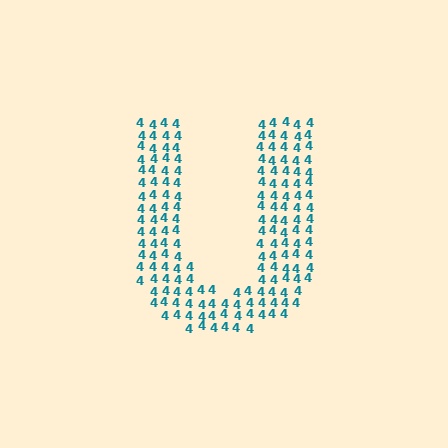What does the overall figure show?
The overall figure shows the letter U.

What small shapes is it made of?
It is made of small digit 4's.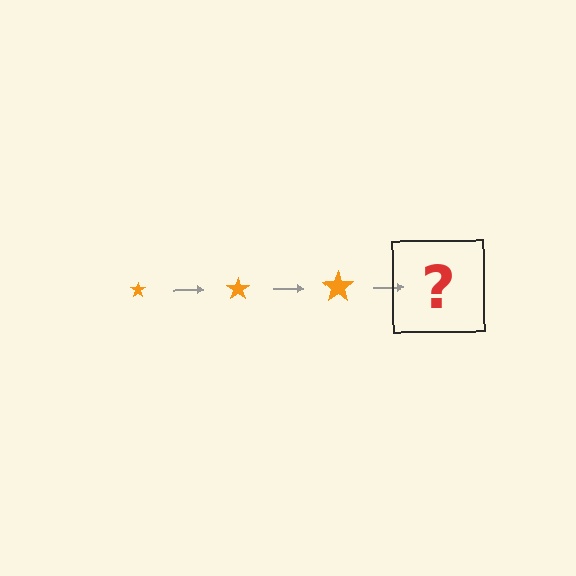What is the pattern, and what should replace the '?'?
The pattern is that the star gets progressively larger each step. The '?' should be an orange star, larger than the previous one.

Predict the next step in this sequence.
The next step is an orange star, larger than the previous one.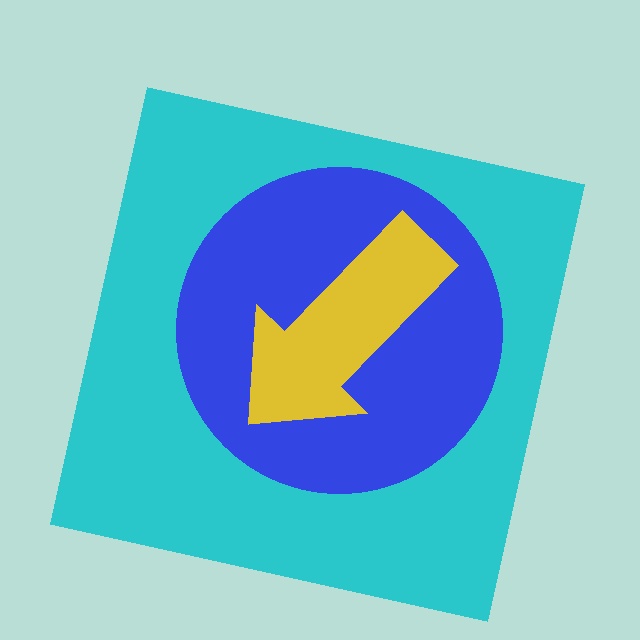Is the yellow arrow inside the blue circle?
Yes.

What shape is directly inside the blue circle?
The yellow arrow.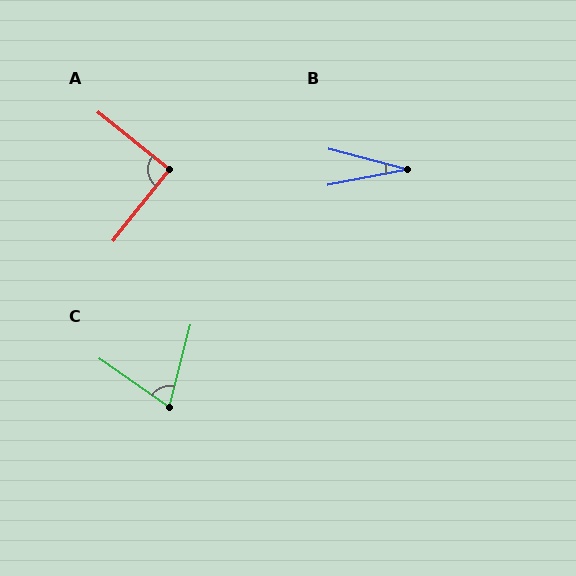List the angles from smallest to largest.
B (26°), C (70°), A (91°).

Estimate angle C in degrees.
Approximately 70 degrees.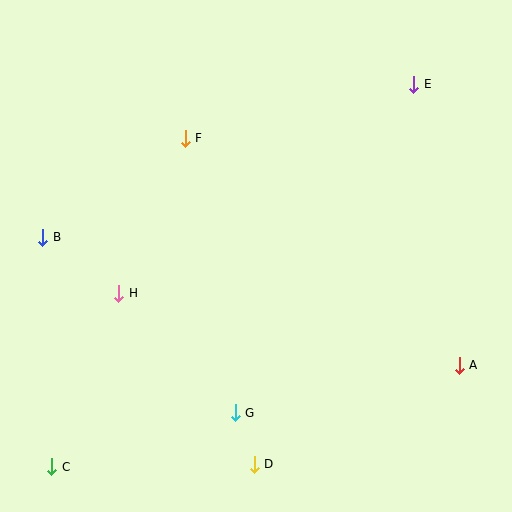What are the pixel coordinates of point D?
Point D is at (254, 464).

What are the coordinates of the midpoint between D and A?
The midpoint between D and A is at (357, 415).